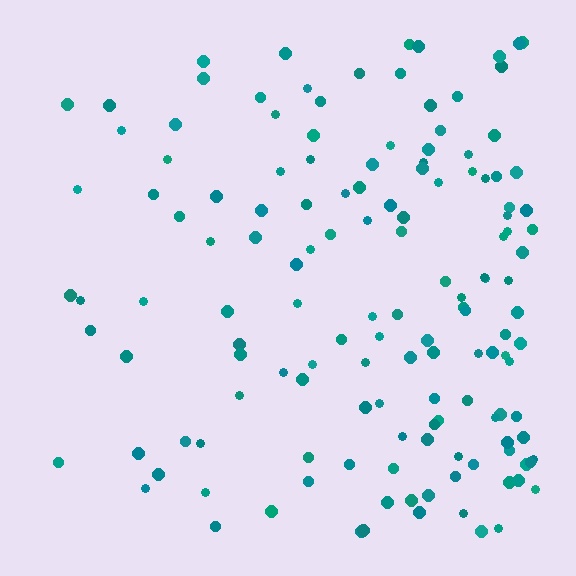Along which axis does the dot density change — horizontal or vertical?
Horizontal.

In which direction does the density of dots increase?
From left to right, with the right side densest.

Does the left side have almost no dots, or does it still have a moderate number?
Still a moderate number, just noticeably fewer than the right.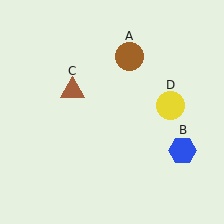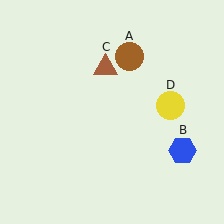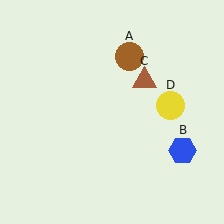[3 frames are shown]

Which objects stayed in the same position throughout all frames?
Brown circle (object A) and blue hexagon (object B) and yellow circle (object D) remained stationary.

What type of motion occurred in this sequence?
The brown triangle (object C) rotated clockwise around the center of the scene.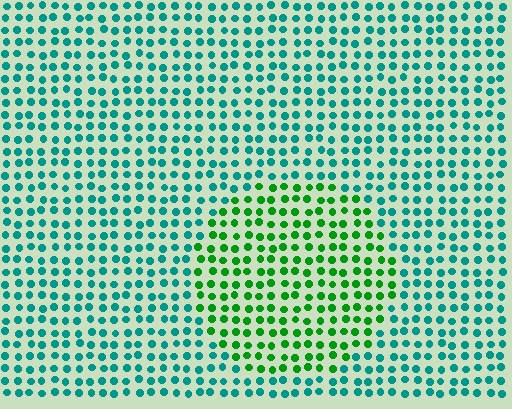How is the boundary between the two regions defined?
The boundary is defined purely by a slight shift in hue (about 47 degrees). Spacing, size, and orientation are identical on both sides.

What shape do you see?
I see a circle.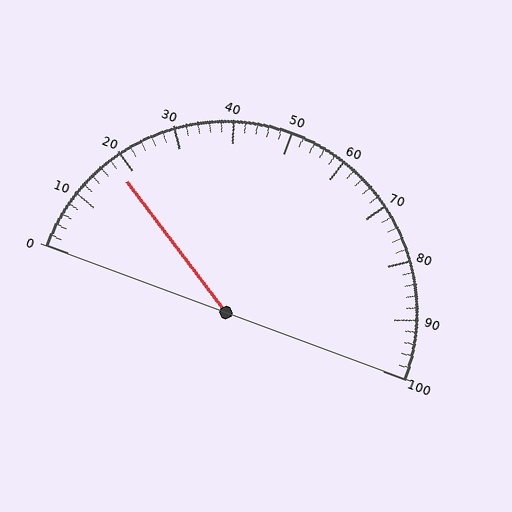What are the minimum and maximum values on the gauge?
The gauge ranges from 0 to 100.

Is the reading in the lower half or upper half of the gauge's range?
The reading is in the lower half of the range (0 to 100).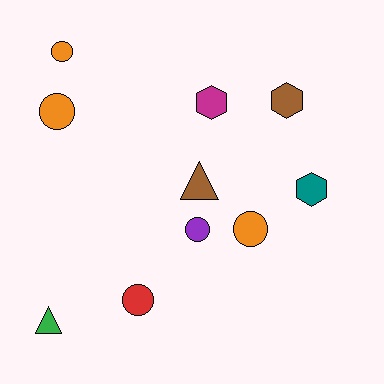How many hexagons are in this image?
There are 3 hexagons.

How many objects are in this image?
There are 10 objects.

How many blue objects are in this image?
There are no blue objects.